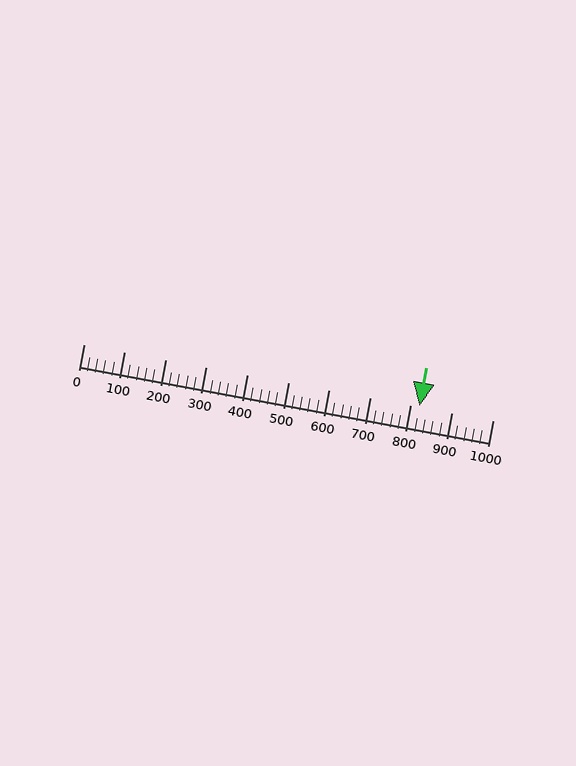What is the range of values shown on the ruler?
The ruler shows values from 0 to 1000.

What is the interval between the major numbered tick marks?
The major tick marks are spaced 100 units apart.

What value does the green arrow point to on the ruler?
The green arrow points to approximately 820.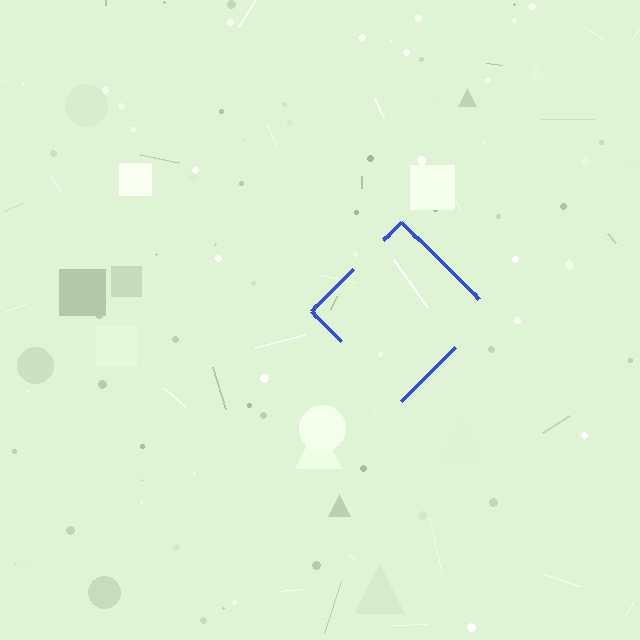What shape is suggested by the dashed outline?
The dashed outline suggests a diamond.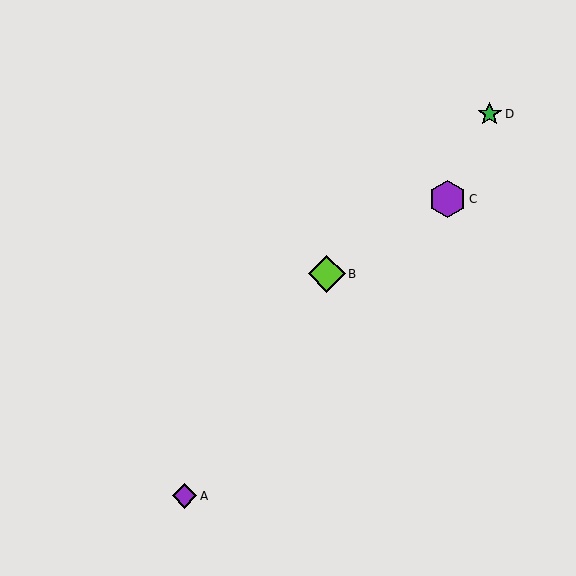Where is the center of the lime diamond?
The center of the lime diamond is at (327, 274).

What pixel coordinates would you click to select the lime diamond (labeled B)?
Click at (327, 274) to select the lime diamond B.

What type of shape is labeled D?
Shape D is a green star.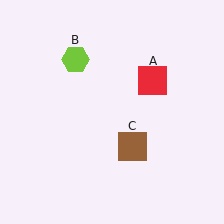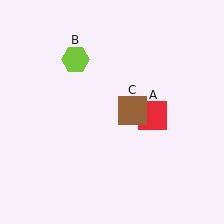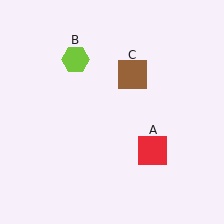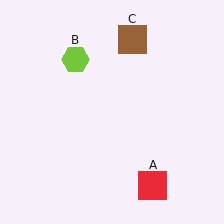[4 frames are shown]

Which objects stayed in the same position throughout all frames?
Lime hexagon (object B) remained stationary.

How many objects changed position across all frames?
2 objects changed position: red square (object A), brown square (object C).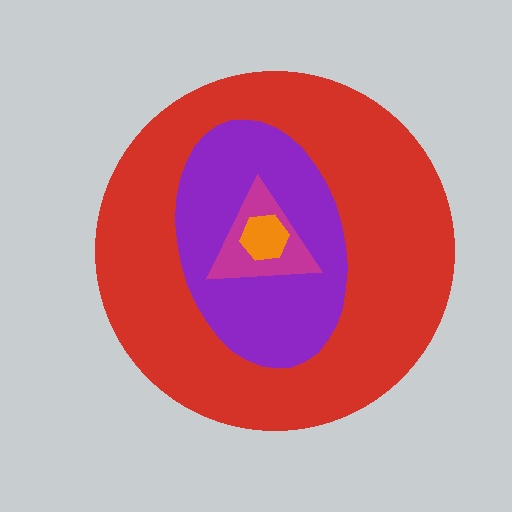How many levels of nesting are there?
4.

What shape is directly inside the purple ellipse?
The magenta triangle.